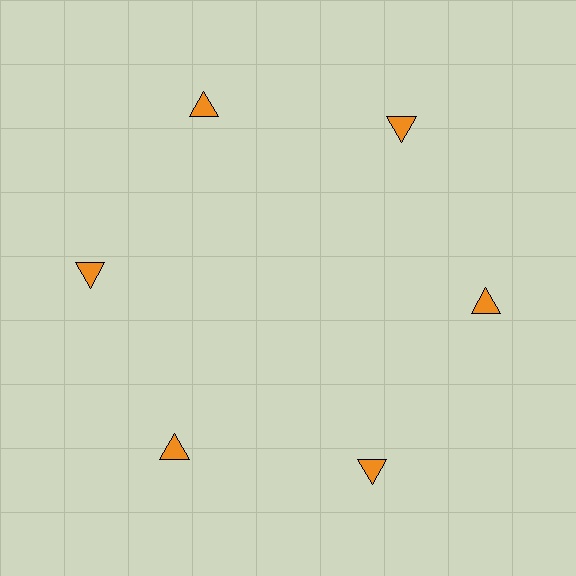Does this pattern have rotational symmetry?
Yes, this pattern has 6-fold rotational symmetry. It looks the same after rotating 60 degrees around the center.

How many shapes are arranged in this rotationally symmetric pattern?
There are 6 shapes, arranged in 6 groups of 1.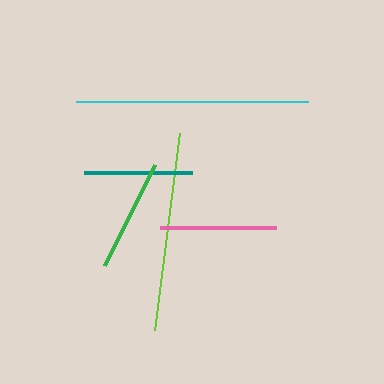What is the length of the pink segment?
The pink segment is approximately 116 pixels long.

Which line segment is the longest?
The cyan line is the longest at approximately 232 pixels.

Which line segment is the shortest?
The teal line is the shortest at approximately 108 pixels.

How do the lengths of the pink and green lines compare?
The pink and green lines are approximately the same length.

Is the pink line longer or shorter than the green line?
The pink line is longer than the green line.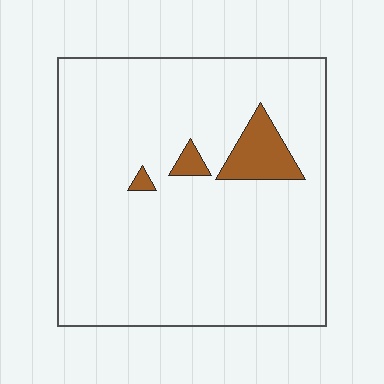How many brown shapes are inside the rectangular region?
3.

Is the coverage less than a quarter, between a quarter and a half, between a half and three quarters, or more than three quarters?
Less than a quarter.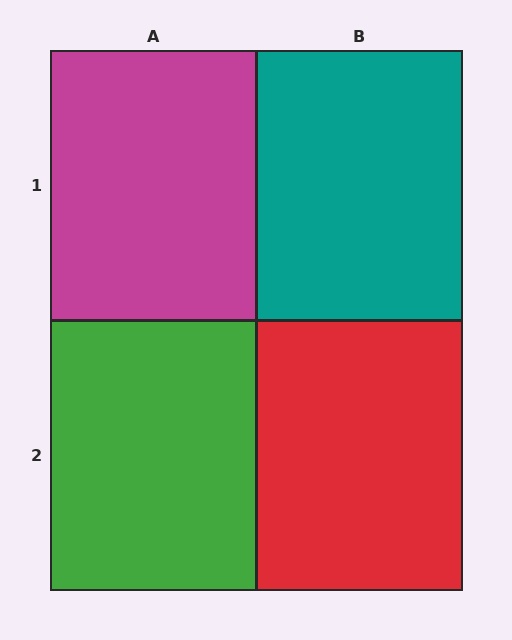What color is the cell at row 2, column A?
Green.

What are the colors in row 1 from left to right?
Magenta, teal.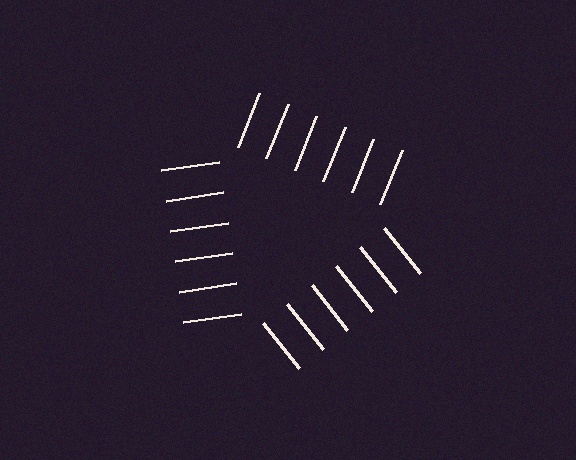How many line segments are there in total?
18 — 6 along each of the 3 edges.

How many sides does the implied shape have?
3 sides — the line-ends trace a triangle.